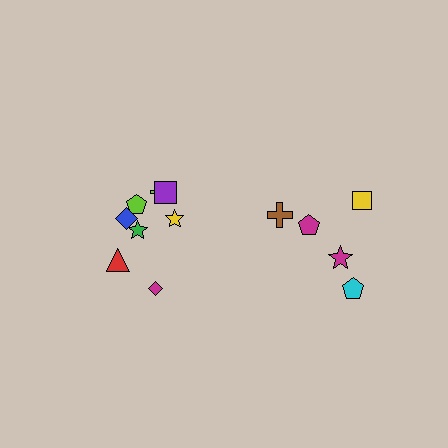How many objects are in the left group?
There are 8 objects.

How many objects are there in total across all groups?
There are 13 objects.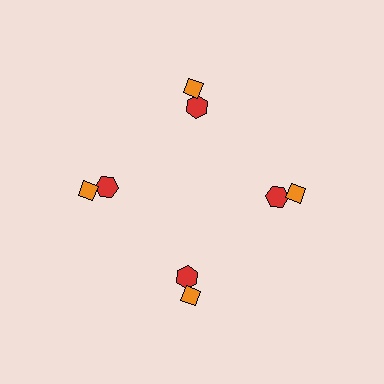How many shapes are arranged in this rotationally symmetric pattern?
There are 8 shapes, arranged in 4 groups of 2.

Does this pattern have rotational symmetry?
Yes, this pattern has 4-fold rotational symmetry. It looks the same after rotating 90 degrees around the center.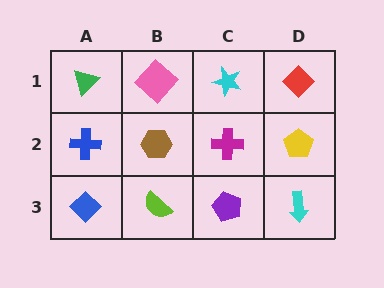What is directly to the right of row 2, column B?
A magenta cross.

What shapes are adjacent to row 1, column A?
A blue cross (row 2, column A), a pink diamond (row 1, column B).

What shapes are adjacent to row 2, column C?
A cyan star (row 1, column C), a purple pentagon (row 3, column C), a brown hexagon (row 2, column B), a yellow pentagon (row 2, column D).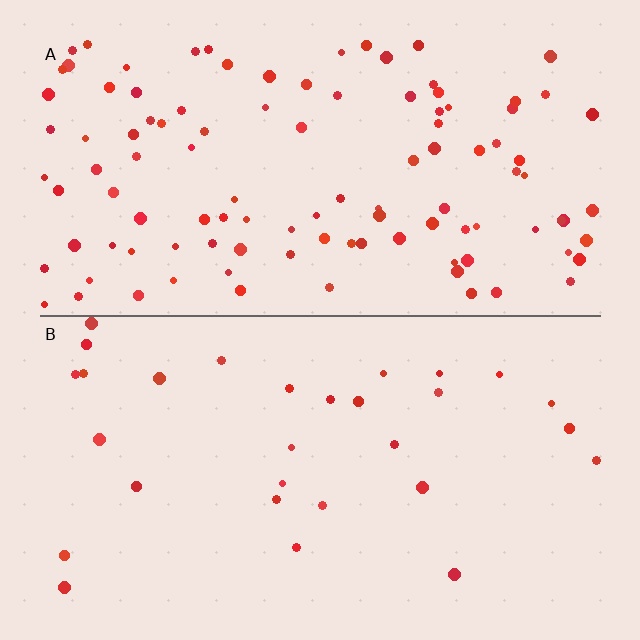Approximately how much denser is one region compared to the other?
Approximately 3.6× — region A over region B.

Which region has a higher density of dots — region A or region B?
A (the top).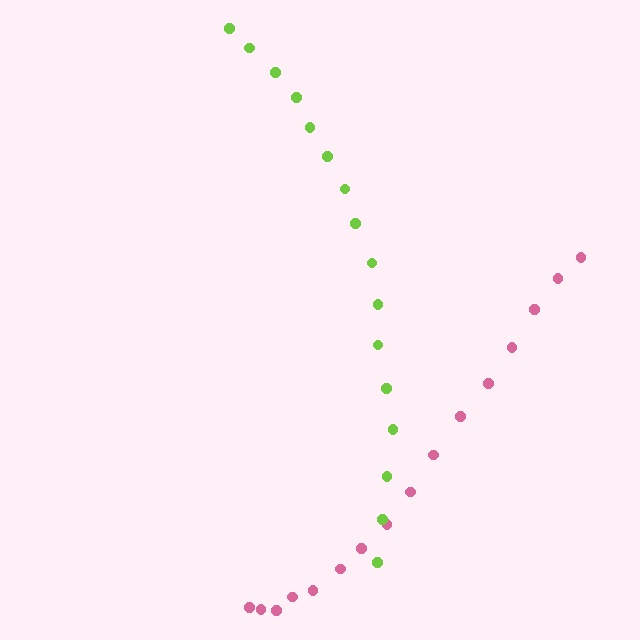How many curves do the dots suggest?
There are 2 distinct paths.